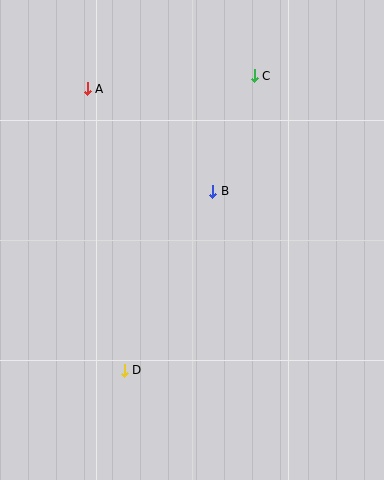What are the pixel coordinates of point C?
Point C is at (254, 76).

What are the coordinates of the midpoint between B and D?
The midpoint between B and D is at (169, 281).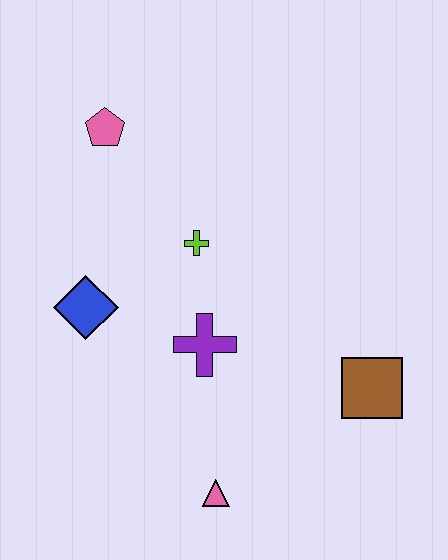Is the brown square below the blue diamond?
Yes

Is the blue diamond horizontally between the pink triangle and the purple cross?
No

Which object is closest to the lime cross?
The purple cross is closest to the lime cross.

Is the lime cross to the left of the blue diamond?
No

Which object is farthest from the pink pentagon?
The pink triangle is farthest from the pink pentagon.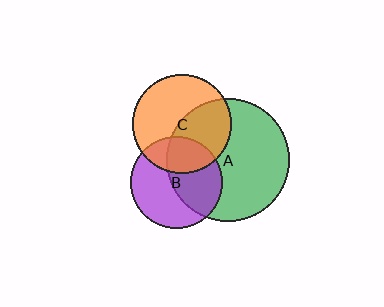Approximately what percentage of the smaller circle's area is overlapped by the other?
Approximately 45%.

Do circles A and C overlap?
Yes.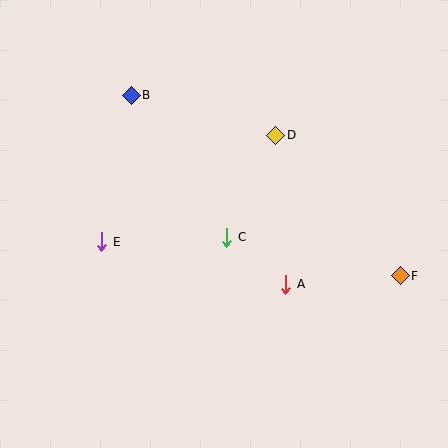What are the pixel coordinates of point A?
Point A is at (286, 284).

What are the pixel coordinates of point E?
Point E is at (102, 242).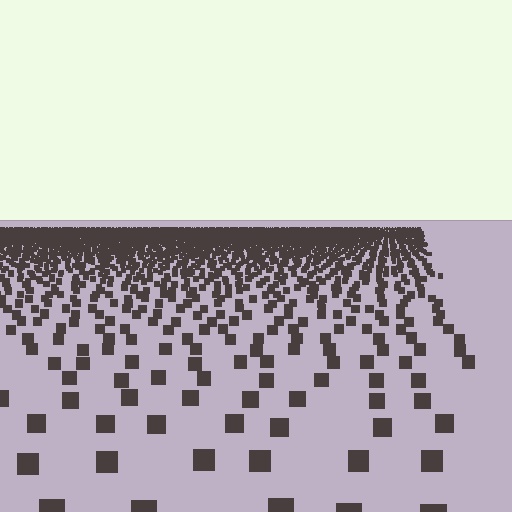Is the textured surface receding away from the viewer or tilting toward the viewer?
The surface is receding away from the viewer. Texture elements get smaller and denser toward the top.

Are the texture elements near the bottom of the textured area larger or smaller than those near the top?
Larger. Near the bottom, elements are closer to the viewer and appear at a bigger on-screen size.